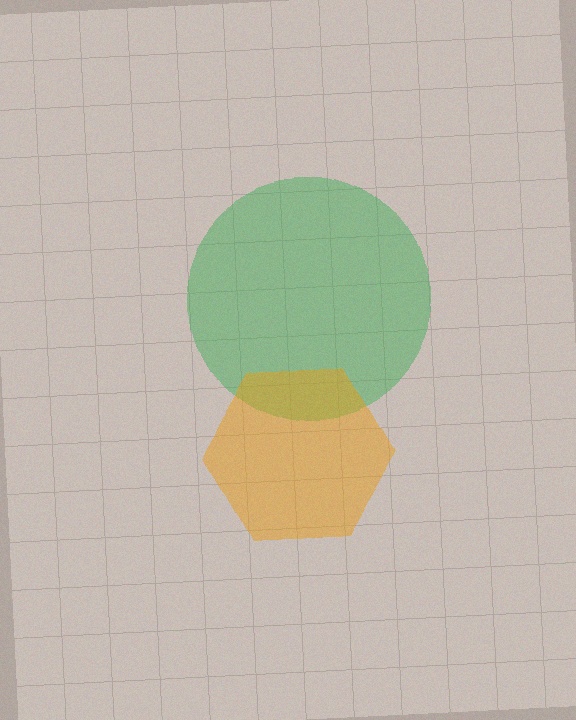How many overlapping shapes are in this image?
There are 2 overlapping shapes in the image.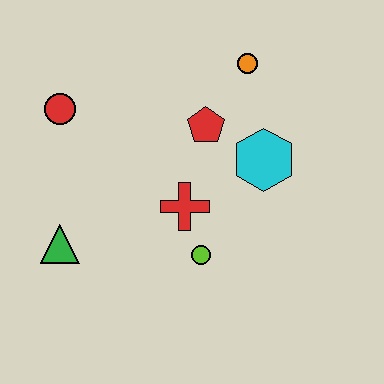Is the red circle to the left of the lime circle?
Yes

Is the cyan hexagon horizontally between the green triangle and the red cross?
No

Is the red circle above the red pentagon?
Yes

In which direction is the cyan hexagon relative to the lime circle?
The cyan hexagon is above the lime circle.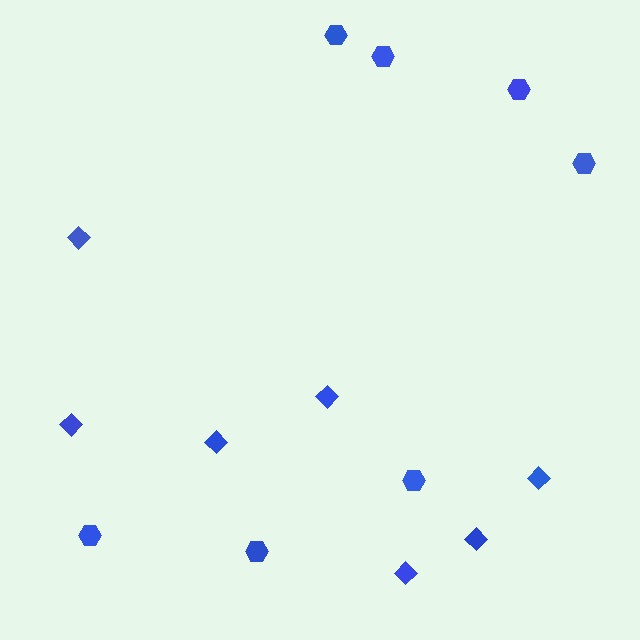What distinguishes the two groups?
There are 2 groups: one group of diamonds (7) and one group of hexagons (7).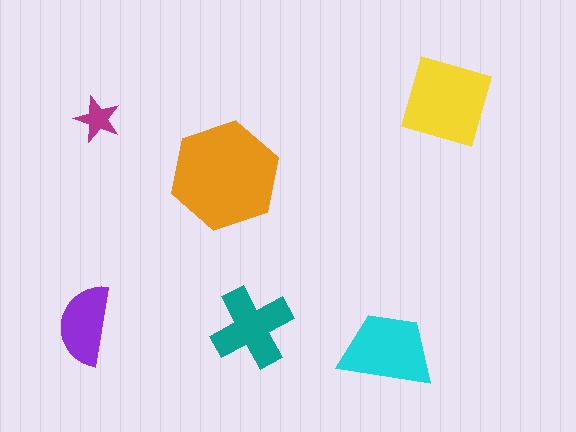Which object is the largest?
The orange hexagon.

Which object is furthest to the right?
The yellow diamond is rightmost.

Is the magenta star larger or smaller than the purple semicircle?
Smaller.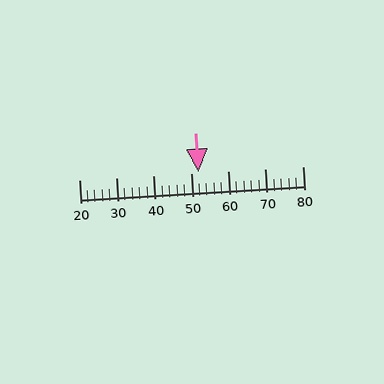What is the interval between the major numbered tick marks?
The major tick marks are spaced 10 units apart.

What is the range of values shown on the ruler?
The ruler shows values from 20 to 80.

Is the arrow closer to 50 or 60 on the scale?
The arrow is closer to 50.